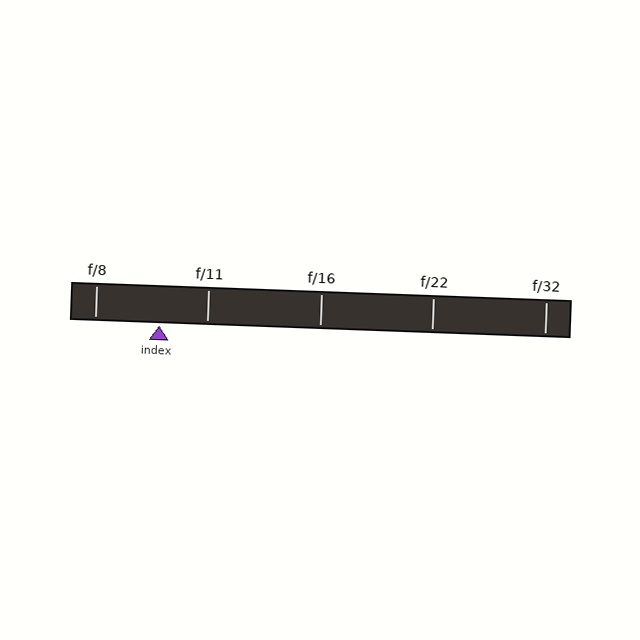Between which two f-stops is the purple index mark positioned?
The index mark is between f/8 and f/11.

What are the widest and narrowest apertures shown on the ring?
The widest aperture shown is f/8 and the narrowest is f/32.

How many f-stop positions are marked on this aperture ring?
There are 5 f-stop positions marked.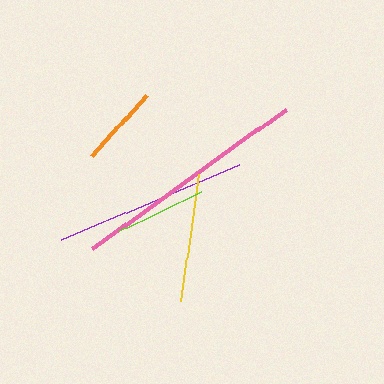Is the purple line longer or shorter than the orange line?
The purple line is longer than the orange line.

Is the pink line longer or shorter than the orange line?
The pink line is longer than the orange line.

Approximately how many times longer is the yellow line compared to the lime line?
The yellow line is approximately 1.4 times the length of the lime line.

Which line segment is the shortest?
The orange line is the shortest at approximately 82 pixels.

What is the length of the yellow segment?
The yellow segment is approximately 128 pixels long.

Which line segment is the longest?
The pink line is the longest at approximately 239 pixels.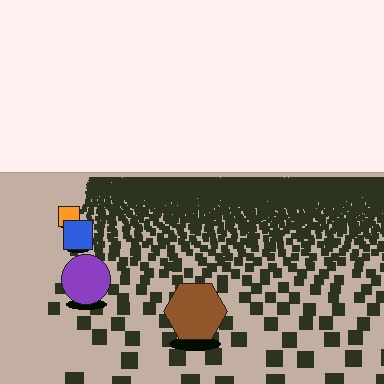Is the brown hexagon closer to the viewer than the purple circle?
Yes. The brown hexagon is closer — you can tell from the texture gradient: the ground texture is coarser near it.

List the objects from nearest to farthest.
From nearest to farthest: the brown hexagon, the purple circle, the blue square, the orange square.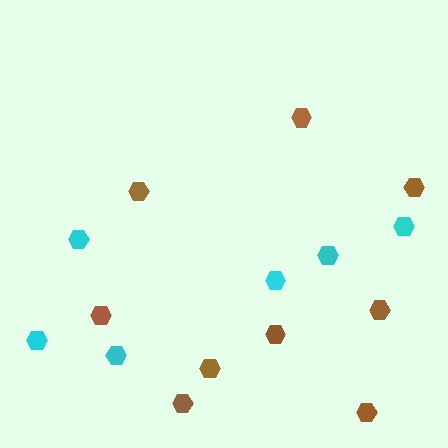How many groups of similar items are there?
There are 2 groups: one group of cyan hexagons (6) and one group of brown hexagons (9).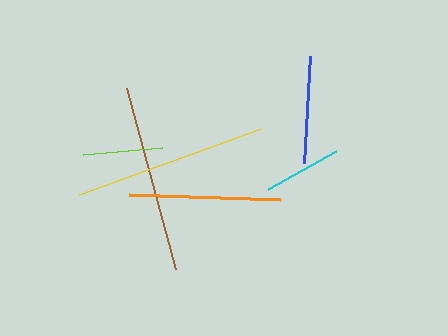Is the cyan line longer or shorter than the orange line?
The orange line is longer than the cyan line.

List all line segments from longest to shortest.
From longest to shortest: yellow, brown, orange, blue, lime, cyan.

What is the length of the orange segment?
The orange segment is approximately 151 pixels long.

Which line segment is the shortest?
The cyan line is the shortest at approximately 77 pixels.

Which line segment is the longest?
The yellow line is the longest at approximately 193 pixels.